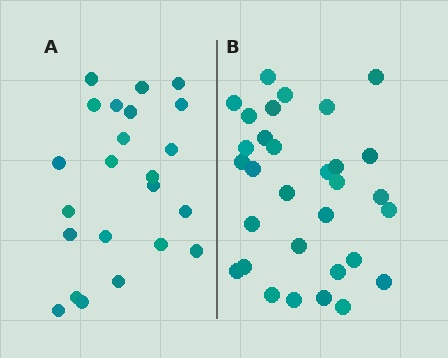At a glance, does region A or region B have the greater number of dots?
Region B (the right region) has more dots.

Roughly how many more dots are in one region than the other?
Region B has roughly 8 or so more dots than region A.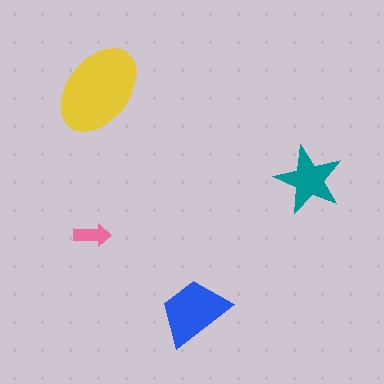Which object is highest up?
The yellow ellipse is topmost.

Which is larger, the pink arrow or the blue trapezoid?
The blue trapezoid.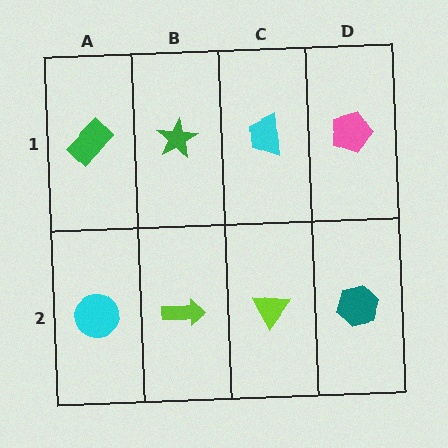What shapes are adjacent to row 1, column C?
A lime triangle (row 2, column C), a green star (row 1, column B), a pink pentagon (row 1, column D).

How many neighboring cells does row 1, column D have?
2.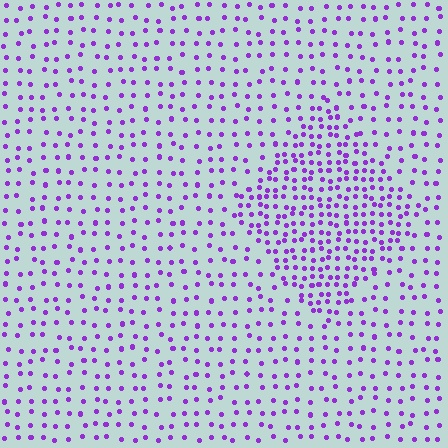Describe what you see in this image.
The image contains small purple elements arranged at two different densities. A diamond-shaped region is visible where the elements are more densely packed than the surrounding area.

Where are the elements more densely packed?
The elements are more densely packed inside the diamond boundary.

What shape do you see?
I see a diamond.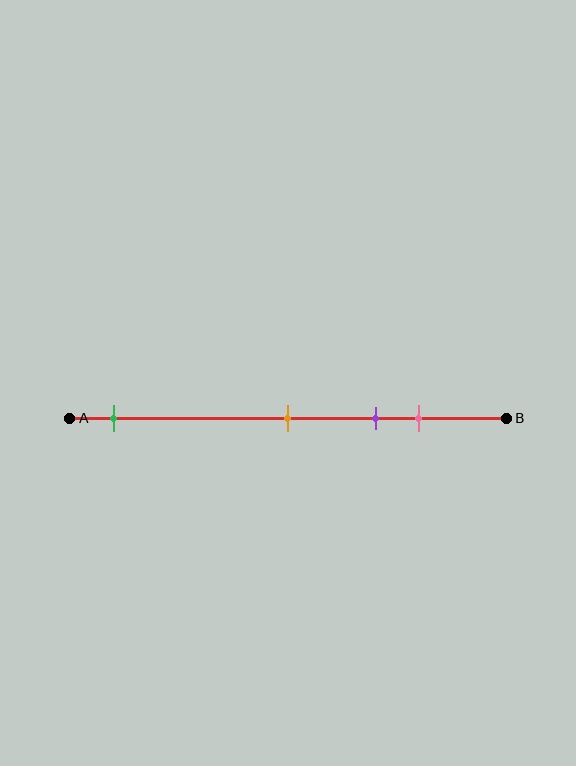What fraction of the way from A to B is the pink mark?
The pink mark is approximately 80% (0.8) of the way from A to B.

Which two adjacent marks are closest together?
The purple and pink marks are the closest adjacent pair.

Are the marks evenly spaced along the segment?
No, the marks are not evenly spaced.